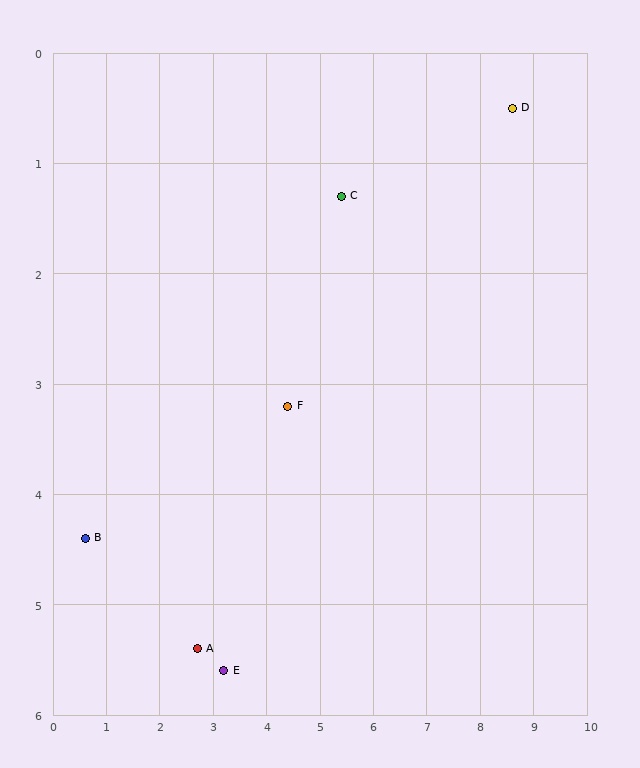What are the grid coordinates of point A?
Point A is at approximately (2.7, 5.4).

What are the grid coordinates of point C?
Point C is at approximately (5.4, 1.3).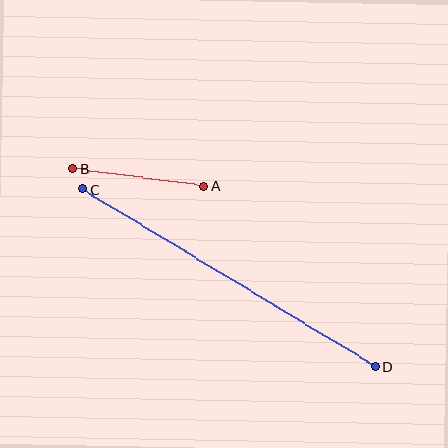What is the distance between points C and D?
The distance is approximately 343 pixels.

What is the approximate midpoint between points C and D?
The midpoint is at approximately (229, 278) pixels.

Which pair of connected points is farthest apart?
Points C and D are farthest apart.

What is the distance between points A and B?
The distance is approximately 132 pixels.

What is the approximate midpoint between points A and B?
The midpoint is at approximately (138, 178) pixels.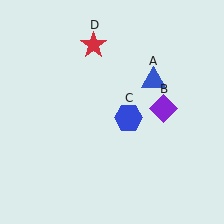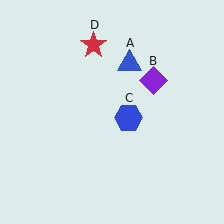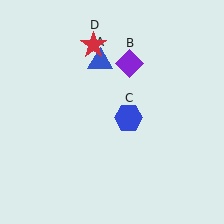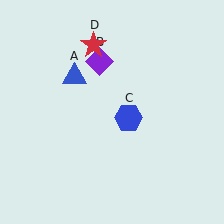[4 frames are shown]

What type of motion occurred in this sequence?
The blue triangle (object A), purple diamond (object B) rotated counterclockwise around the center of the scene.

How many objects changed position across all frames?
2 objects changed position: blue triangle (object A), purple diamond (object B).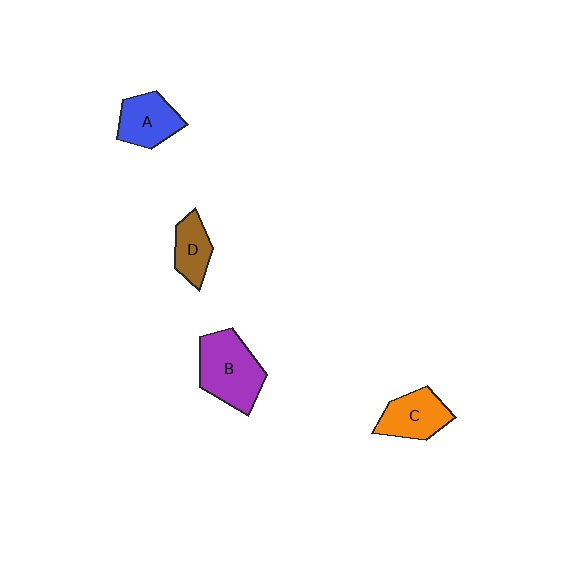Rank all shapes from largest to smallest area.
From largest to smallest: B (purple), C (orange), A (blue), D (brown).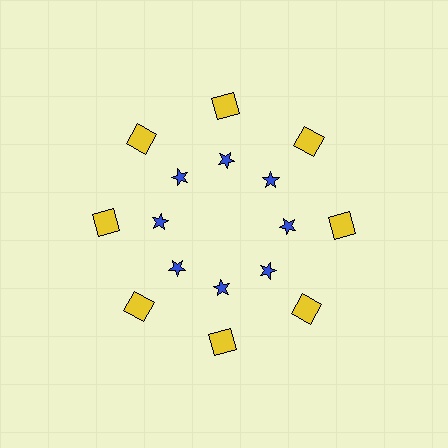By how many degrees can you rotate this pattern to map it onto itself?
The pattern maps onto itself every 45 degrees of rotation.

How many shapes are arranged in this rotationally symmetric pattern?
There are 16 shapes, arranged in 8 groups of 2.